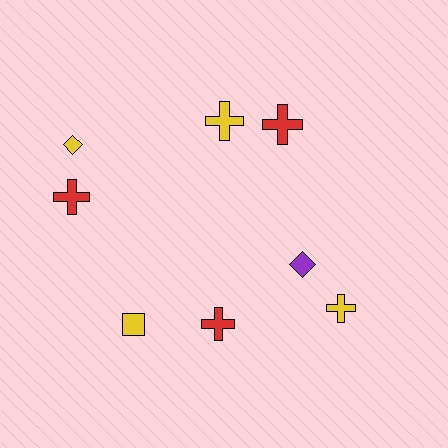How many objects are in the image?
There are 8 objects.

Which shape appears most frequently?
Cross, with 5 objects.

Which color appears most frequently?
Yellow, with 4 objects.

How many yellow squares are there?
There is 1 yellow square.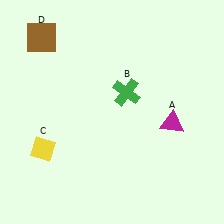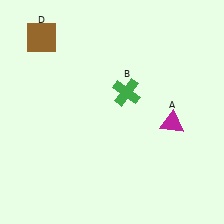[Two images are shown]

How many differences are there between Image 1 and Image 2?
There is 1 difference between the two images.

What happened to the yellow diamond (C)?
The yellow diamond (C) was removed in Image 2. It was in the bottom-left area of Image 1.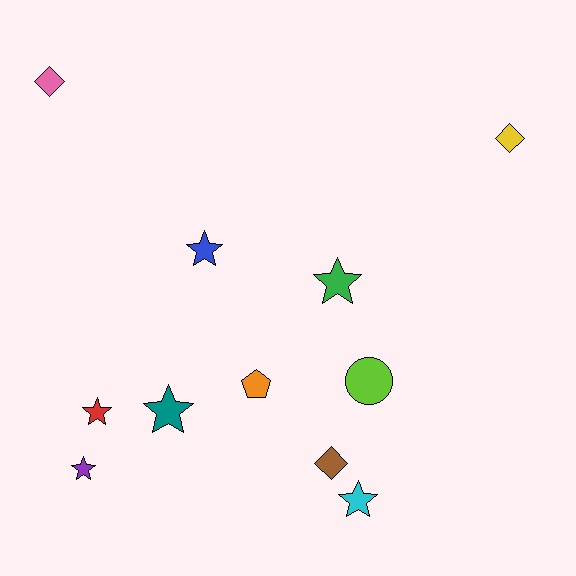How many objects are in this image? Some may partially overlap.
There are 11 objects.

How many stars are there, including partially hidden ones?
There are 6 stars.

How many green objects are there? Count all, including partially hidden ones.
There is 1 green object.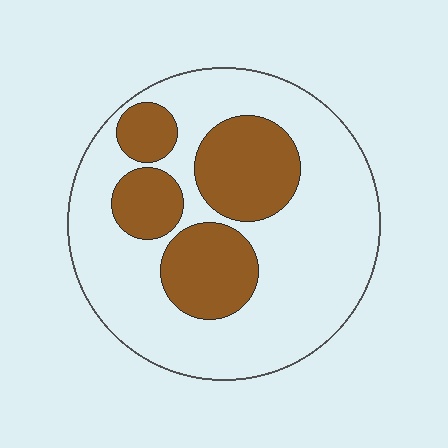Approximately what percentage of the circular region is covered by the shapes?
Approximately 30%.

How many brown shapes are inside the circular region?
4.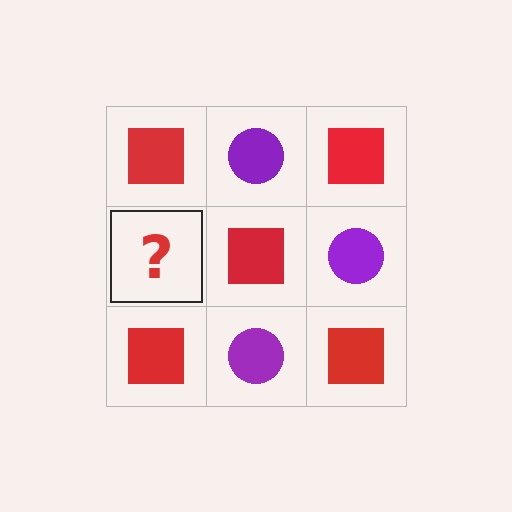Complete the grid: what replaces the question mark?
The question mark should be replaced with a purple circle.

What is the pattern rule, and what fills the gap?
The rule is that it alternates red square and purple circle in a checkerboard pattern. The gap should be filled with a purple circle.